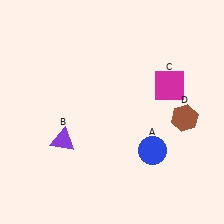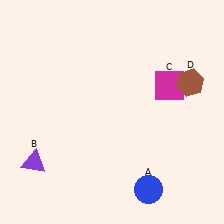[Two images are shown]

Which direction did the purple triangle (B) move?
The purple triangle (B) moved left.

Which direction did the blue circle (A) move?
The blue circle (A) moved down.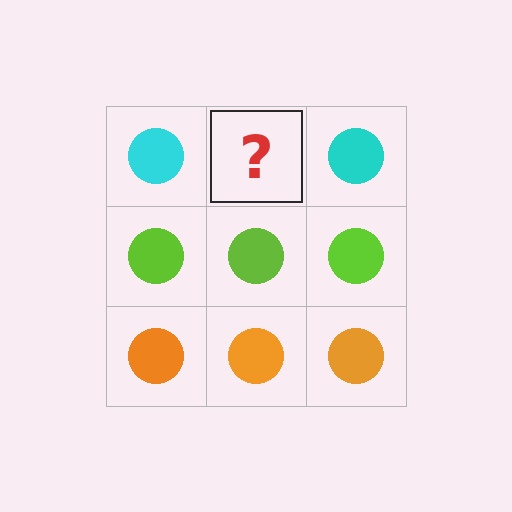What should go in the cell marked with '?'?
The missing cell should contain a cyan circle.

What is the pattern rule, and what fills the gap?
The rule is that each row has a consistent color. The gap should be filled with a cyan circle.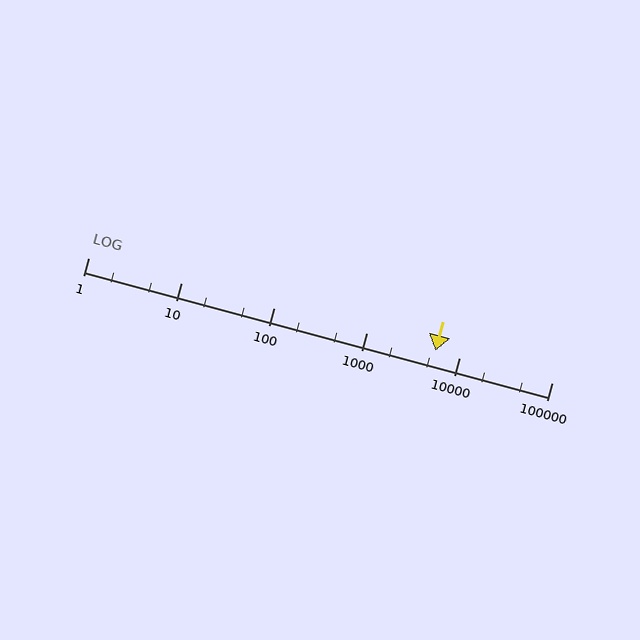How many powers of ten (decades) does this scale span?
The scale spans 5 decades, from 1 to 100000.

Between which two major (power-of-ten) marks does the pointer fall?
The pointer is between 1000 and 10000.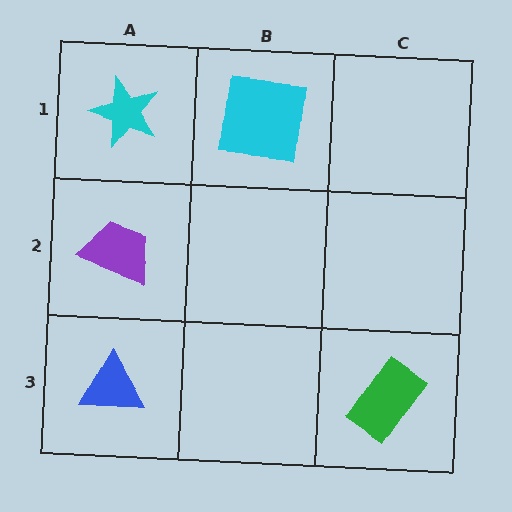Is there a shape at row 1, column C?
No, that cell is empty.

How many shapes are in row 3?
2 shapes.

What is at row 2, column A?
A purple trapezoid.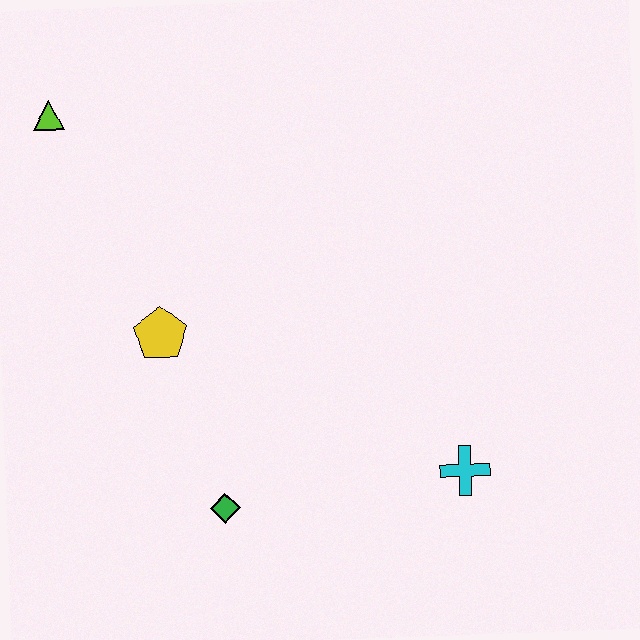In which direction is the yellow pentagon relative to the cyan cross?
The yellow pentagon is to the left of the cyan cross.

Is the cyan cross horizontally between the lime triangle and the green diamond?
No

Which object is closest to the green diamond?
The yellow pentagon is closest to the green diamond.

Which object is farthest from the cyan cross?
The lime triangle is farthest from the cyan cross.